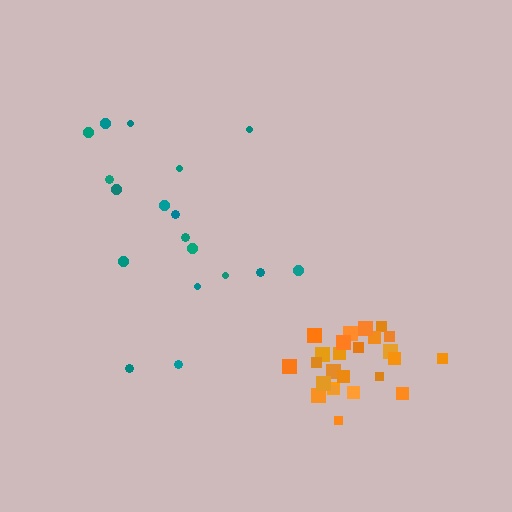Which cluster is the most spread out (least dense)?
Teal.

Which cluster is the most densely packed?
Orange.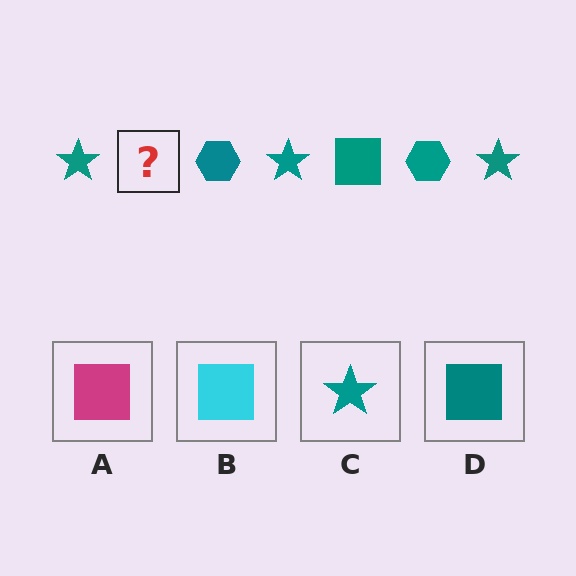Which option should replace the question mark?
Option D.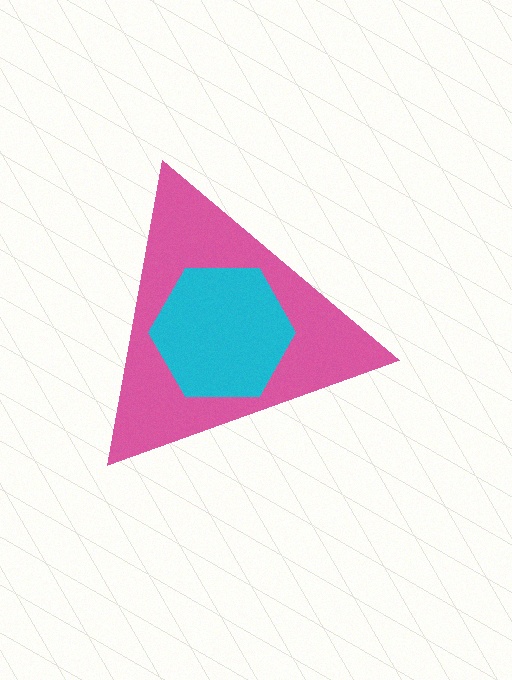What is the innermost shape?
The cyan hexagon.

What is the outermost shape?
The pink triangle.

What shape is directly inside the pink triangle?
The cyan hexagon.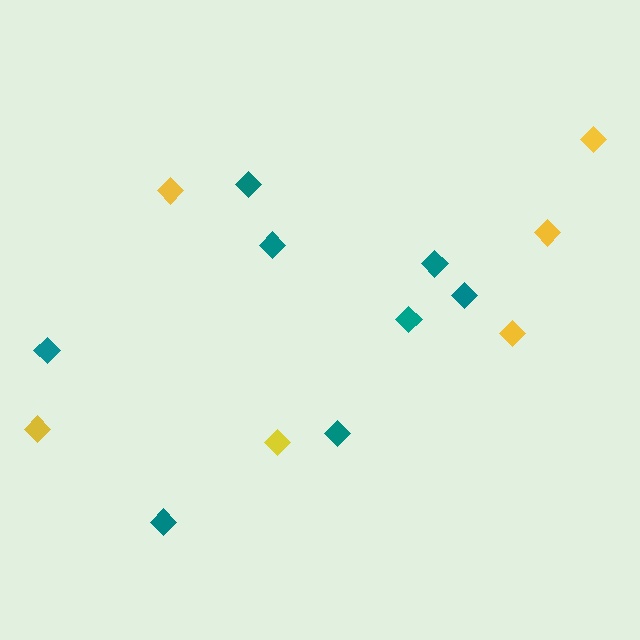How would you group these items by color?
There are 2 groups: one group of yellow diamonds (6) and one group of teal diamonds (8).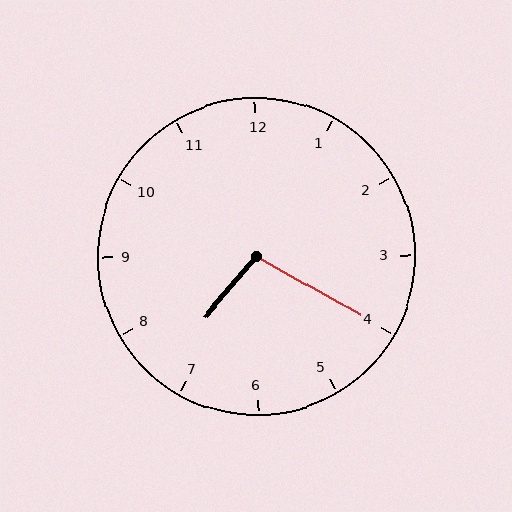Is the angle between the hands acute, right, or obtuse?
It is obtuse.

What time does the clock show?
7:20.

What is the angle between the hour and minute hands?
Approximately 100 degrees.